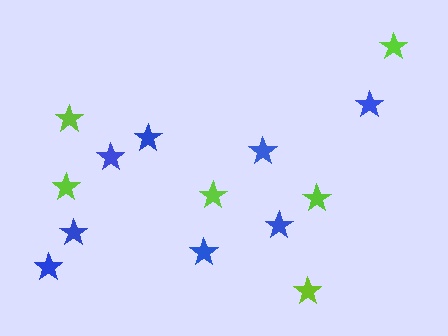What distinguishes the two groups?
There are 2 groups: one group of blue stars (8) and one group of lime stars (6).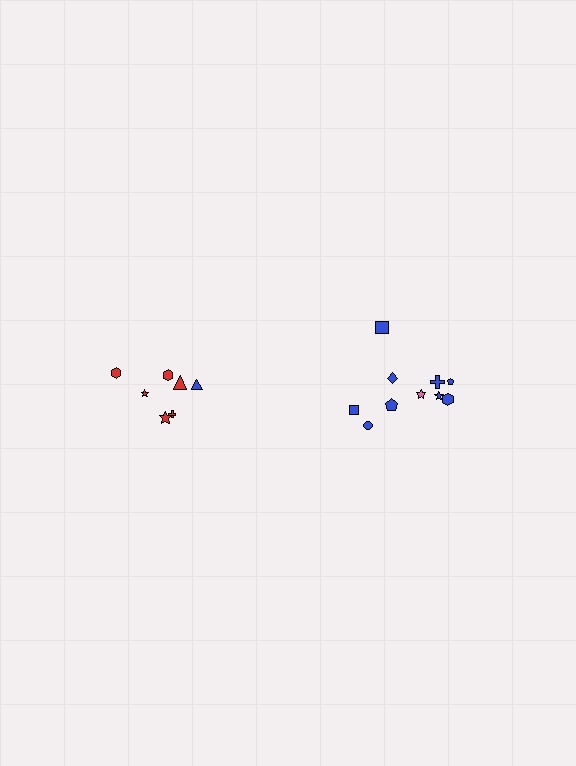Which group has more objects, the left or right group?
The right group.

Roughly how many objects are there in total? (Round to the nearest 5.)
Roughly 15 objects in total.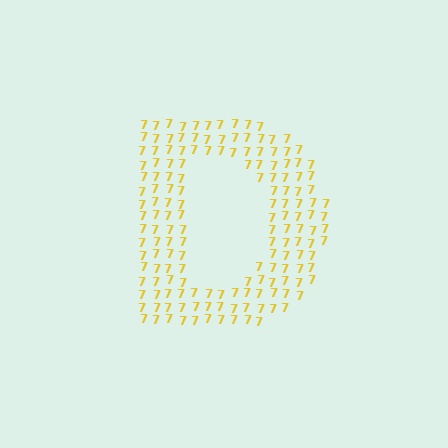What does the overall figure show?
The overall figure shows the letter D.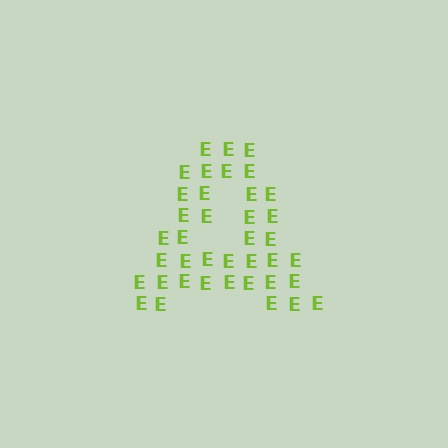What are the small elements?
The small elements are letter E's.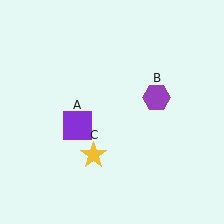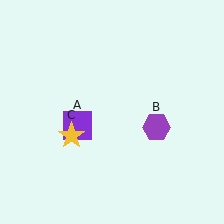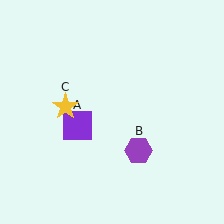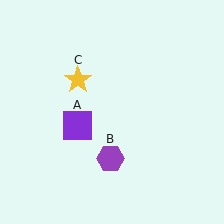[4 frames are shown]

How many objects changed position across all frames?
2 objects changed position: purple hexagon (object B), yellow star (object C).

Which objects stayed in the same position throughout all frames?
Purple square (object A) remained stationary.